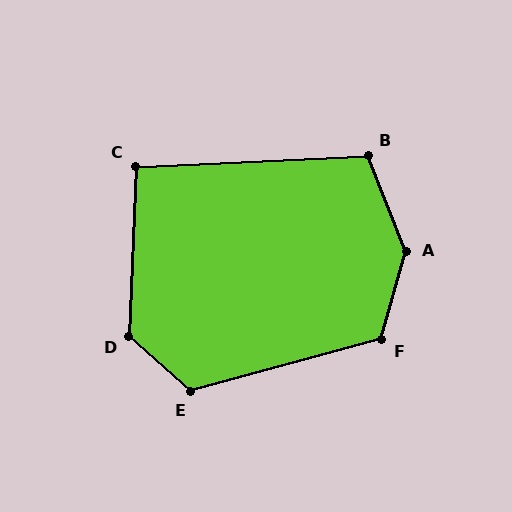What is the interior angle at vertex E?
Approximately 123 degrees (obtuse).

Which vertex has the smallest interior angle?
C, at approximately 95 degrees.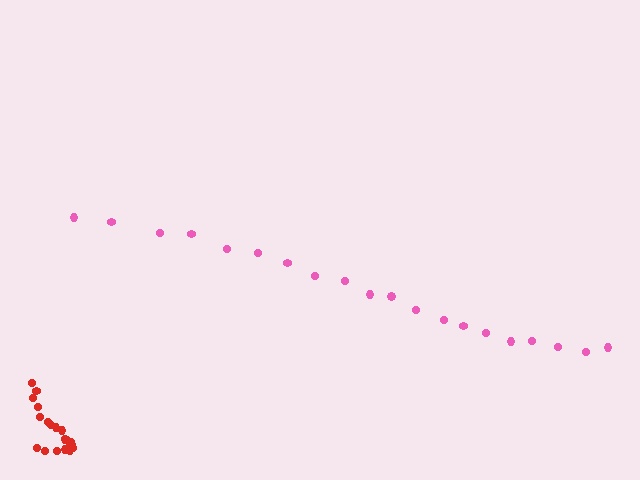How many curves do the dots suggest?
There are 2 distinct paths.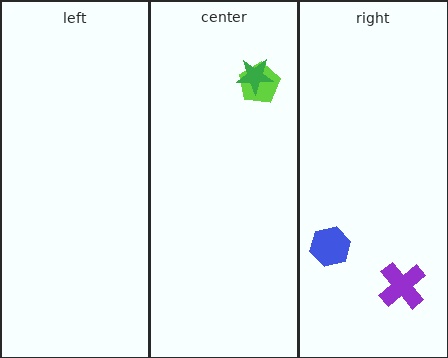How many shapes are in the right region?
2.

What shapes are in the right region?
The purple cross, the blue hexagon.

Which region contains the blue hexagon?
The right region.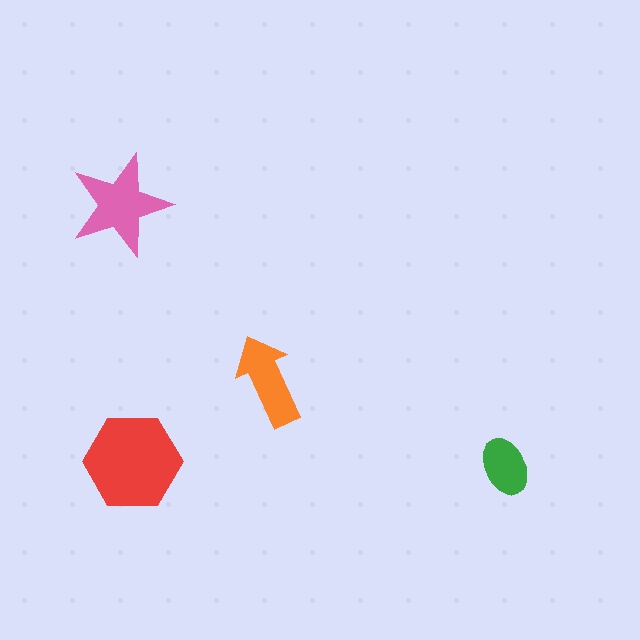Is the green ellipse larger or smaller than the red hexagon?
Smaller.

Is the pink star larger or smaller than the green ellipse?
Larger.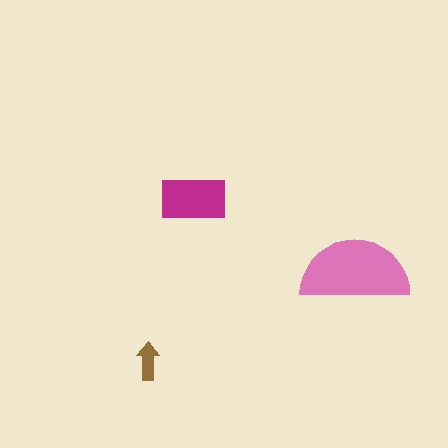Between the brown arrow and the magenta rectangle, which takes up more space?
The magenta rectangle.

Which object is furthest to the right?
The pink semicircle is rightmost.